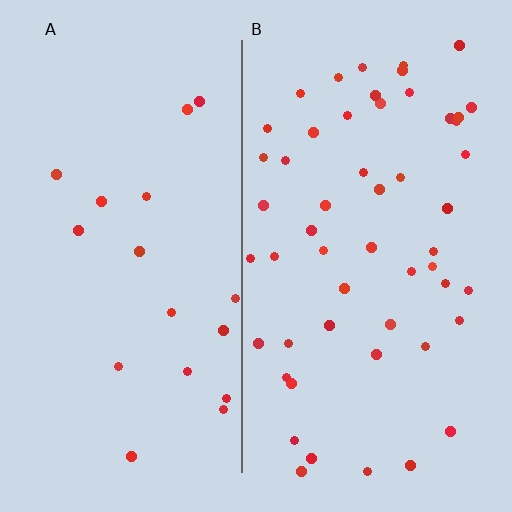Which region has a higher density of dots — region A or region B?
B (the right).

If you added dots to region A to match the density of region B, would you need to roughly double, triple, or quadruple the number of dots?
Approximately triple.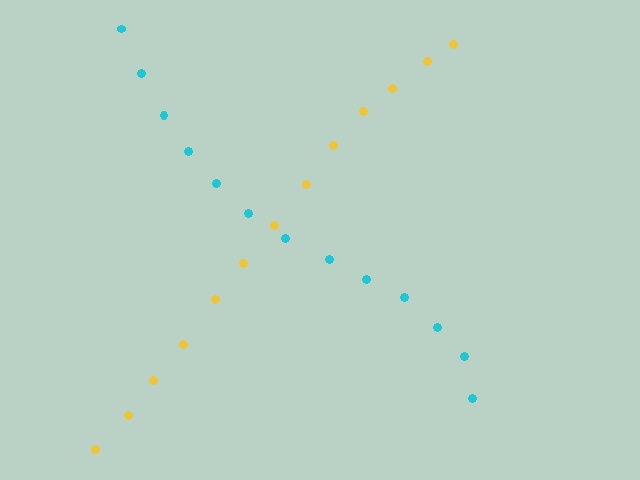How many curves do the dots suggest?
There are 2 distinct paths.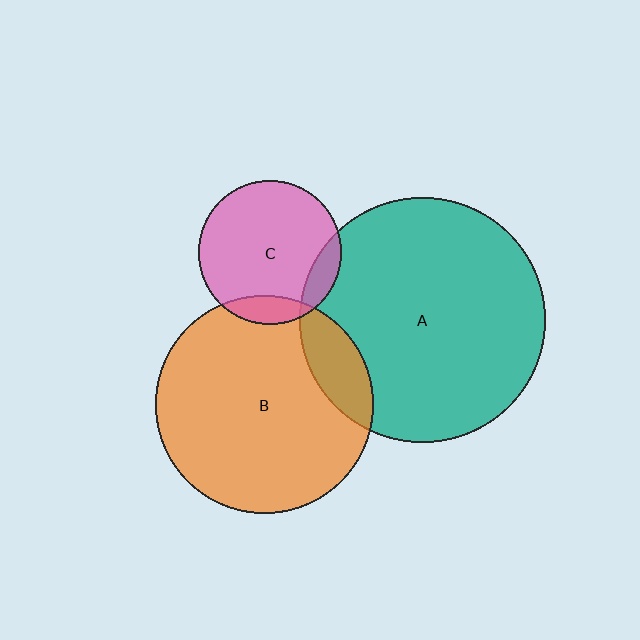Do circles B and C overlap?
Yes.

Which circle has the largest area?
Circle A (teal).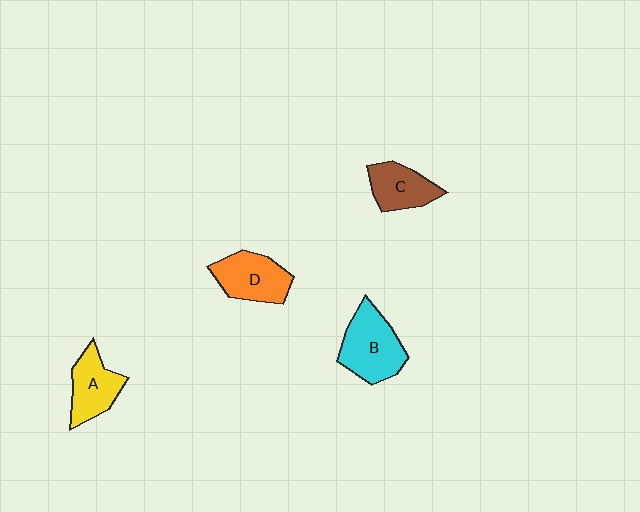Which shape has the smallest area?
Shape C (brown).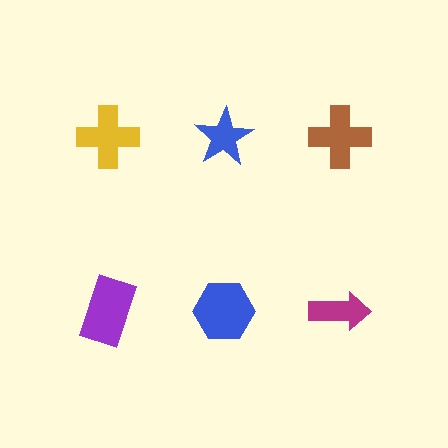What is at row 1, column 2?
A blue star.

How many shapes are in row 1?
3 shapes.